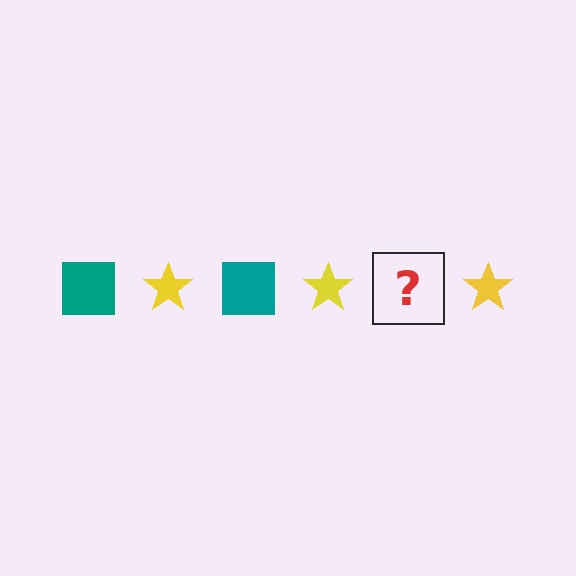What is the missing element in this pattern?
The missing element is a teal square.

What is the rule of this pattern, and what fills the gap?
The rule is that the pattern alternates between teal square and yellow star. The gap should be filled with a teal square.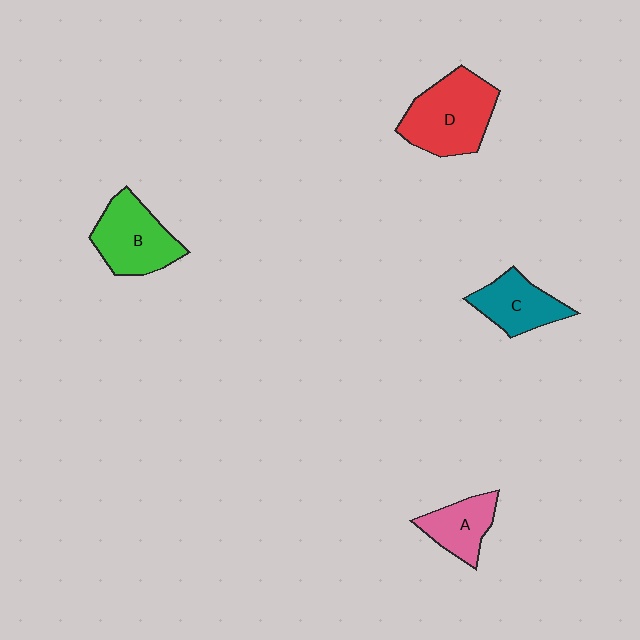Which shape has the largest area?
Shape D (red).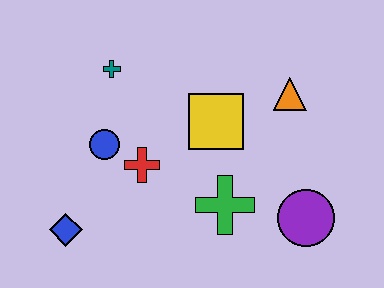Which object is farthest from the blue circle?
The purple circle is farthest from the blue circle.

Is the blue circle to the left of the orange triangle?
Yes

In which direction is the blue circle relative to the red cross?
The blue circle is to the left of the red cross.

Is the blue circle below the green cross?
No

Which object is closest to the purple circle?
The green cross is closest to the purple circle.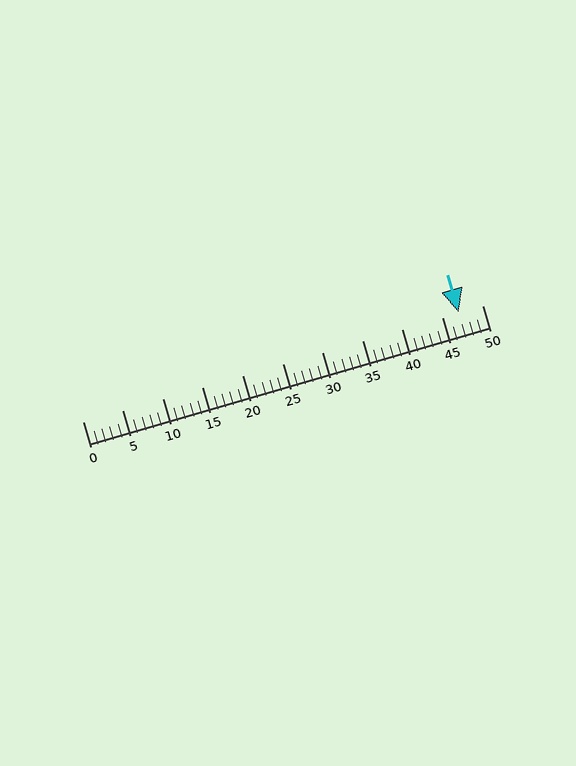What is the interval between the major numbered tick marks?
The major tick marks are spaced 5 units apart.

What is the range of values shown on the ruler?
The ruler shows values from 0 to 50.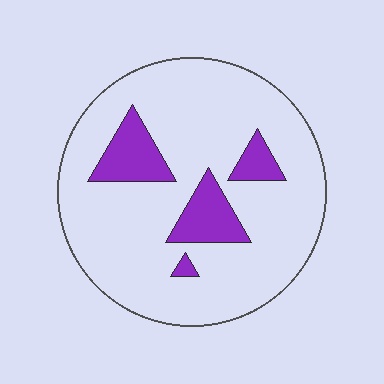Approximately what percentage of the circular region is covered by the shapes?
Approximately 15%.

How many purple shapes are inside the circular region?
4.